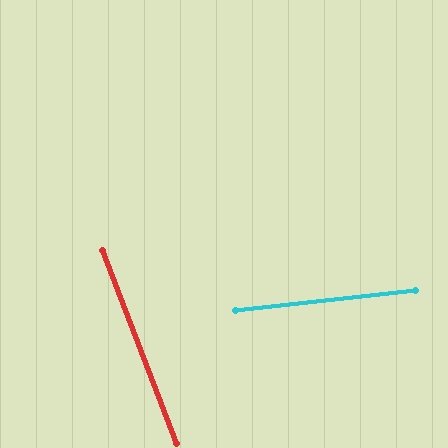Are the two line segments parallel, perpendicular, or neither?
Neither parallel nor perpendicular — they differ by about 75°.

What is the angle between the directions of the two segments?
Approximately 75 degrees.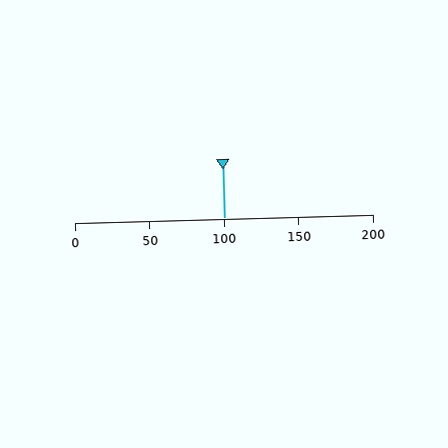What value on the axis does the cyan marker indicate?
The marker indicates approximately 100.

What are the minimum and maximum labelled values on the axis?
The axis runs from 0 to 200.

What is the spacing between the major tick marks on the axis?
The major ticks are spaced 50 apart.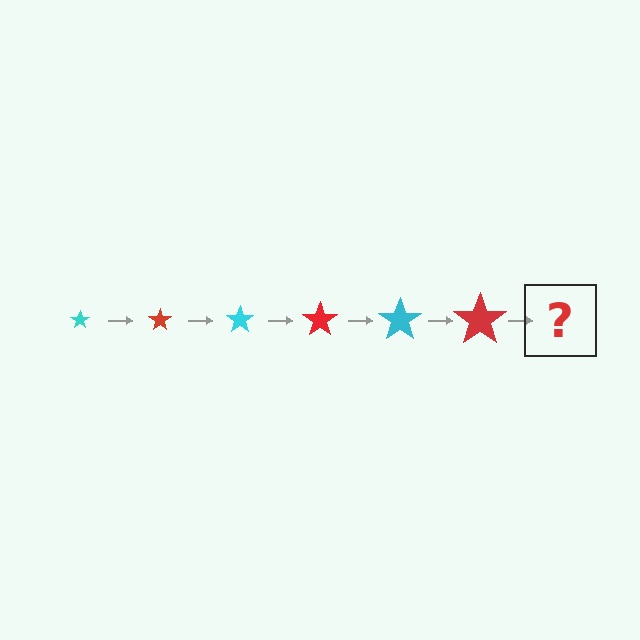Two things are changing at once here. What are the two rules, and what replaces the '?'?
The two rules are that the star grows larger each step and the color cycles through cyan and red. The '?' should be a cyan star, larger than the previous one.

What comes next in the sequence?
The next element should be a cyan star, larger than the previous one.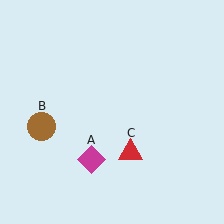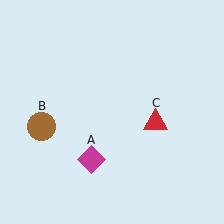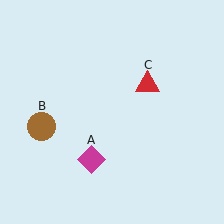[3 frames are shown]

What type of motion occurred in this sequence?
The red triangle (object C) rotated counterclockwise around the center of the scene.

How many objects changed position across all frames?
1 object changed position: red triangle (object C).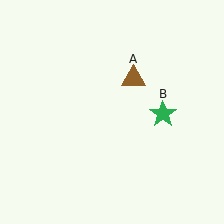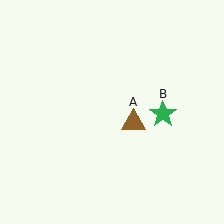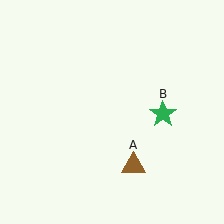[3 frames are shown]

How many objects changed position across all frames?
1 object changed position: brown triangle (object A).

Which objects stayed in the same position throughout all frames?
Green star (object B) remained stationary.